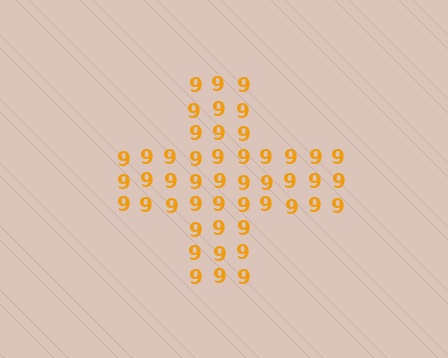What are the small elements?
The small elements are digit 9's.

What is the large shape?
The large shape is a cross.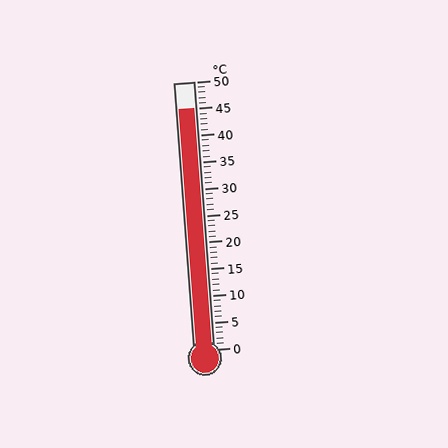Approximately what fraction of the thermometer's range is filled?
The thermometer is filled to approximately 90% of its range.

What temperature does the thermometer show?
The thermometer shows approximately 45°C.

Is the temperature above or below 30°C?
The temperature is above 30°C.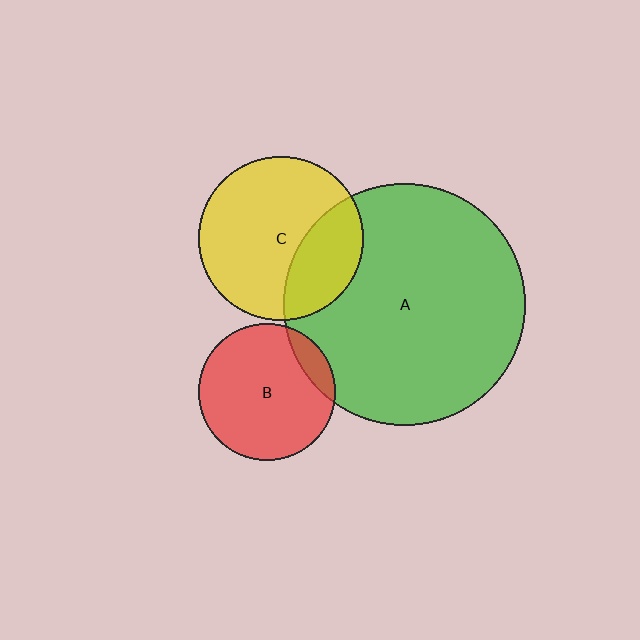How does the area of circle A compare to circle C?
Approximately 2.2 times.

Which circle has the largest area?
Circle A (green).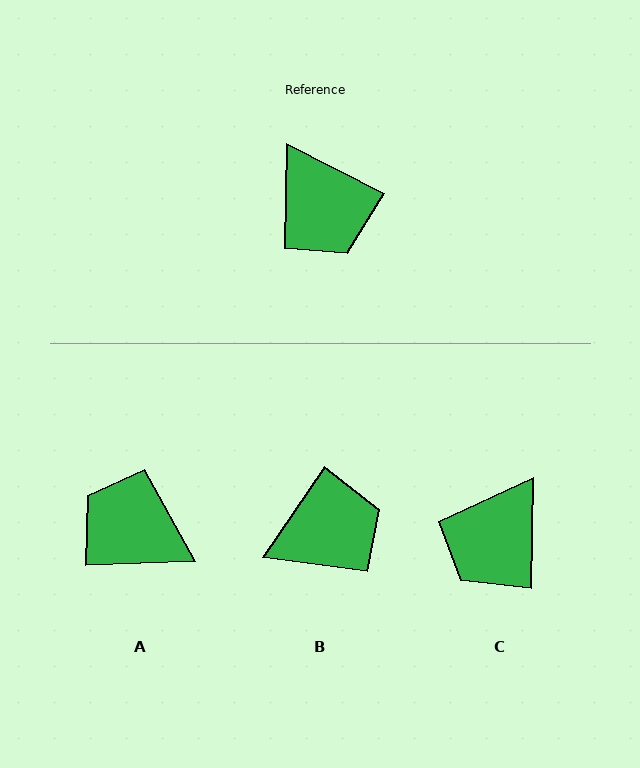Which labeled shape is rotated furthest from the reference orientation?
A, about 150 degrees away.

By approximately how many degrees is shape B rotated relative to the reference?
Approximately 84 degrees counter-clockwise.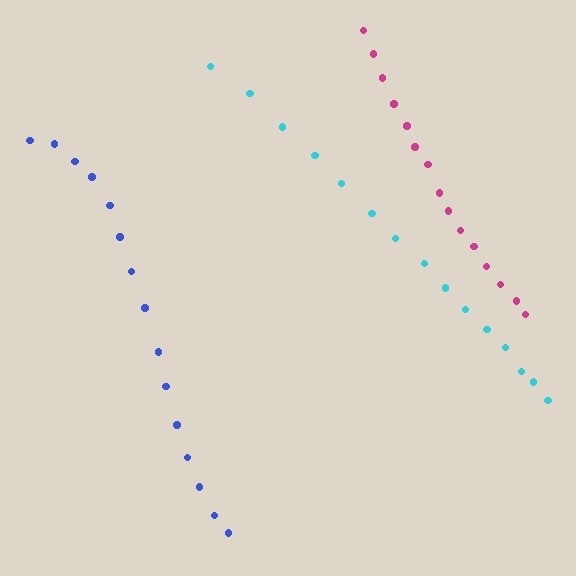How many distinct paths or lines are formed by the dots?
There are 3 distinct paths.